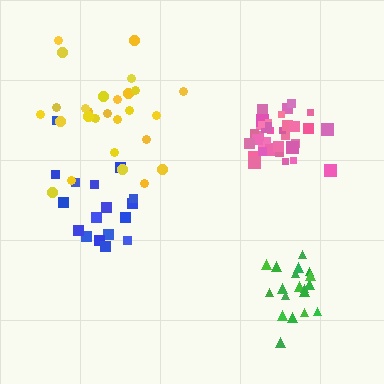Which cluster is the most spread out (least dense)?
Yellow.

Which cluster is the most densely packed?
Pink.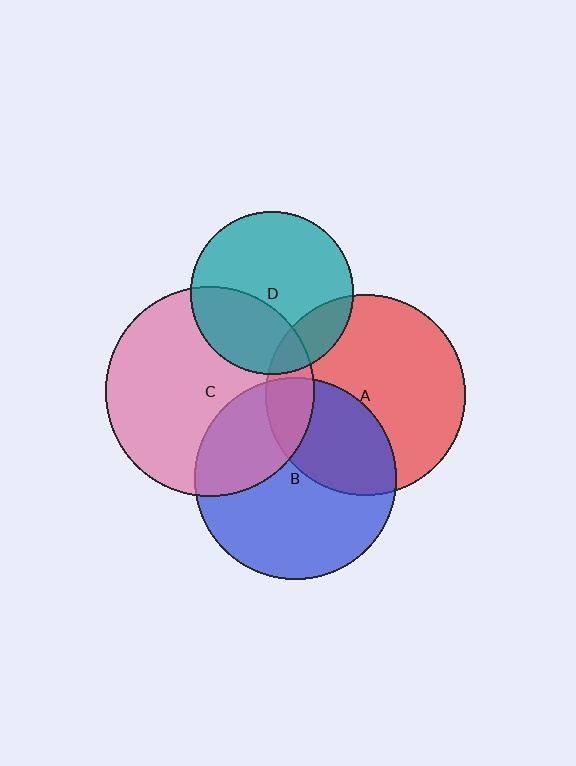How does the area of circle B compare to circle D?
Approximately 1.5 times.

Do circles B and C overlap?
Yes.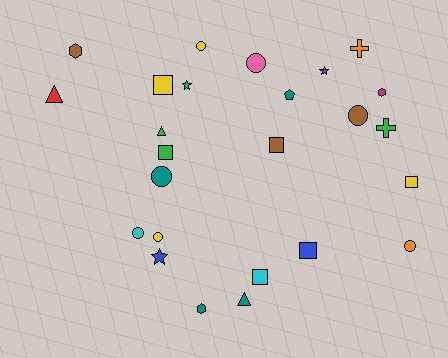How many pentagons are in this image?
There is 1 pentagon.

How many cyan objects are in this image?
There are 2 cyan objects.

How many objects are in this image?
There are 25 objects.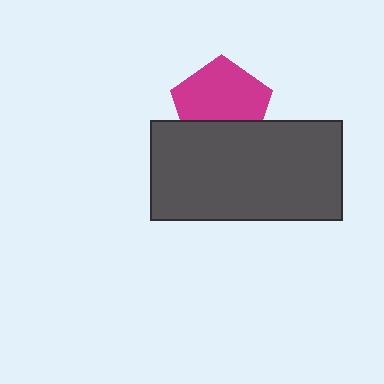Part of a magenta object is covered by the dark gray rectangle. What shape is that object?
It is a pentagon.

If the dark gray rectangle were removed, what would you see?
You would see the complete magenta pentagon.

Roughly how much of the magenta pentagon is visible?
Most of it is visible (roughly 66%).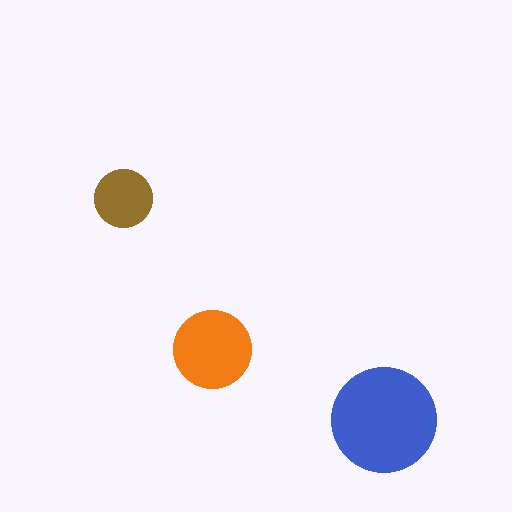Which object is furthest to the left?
The brown circle is leftmost.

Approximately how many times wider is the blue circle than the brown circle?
About 2 times wider.